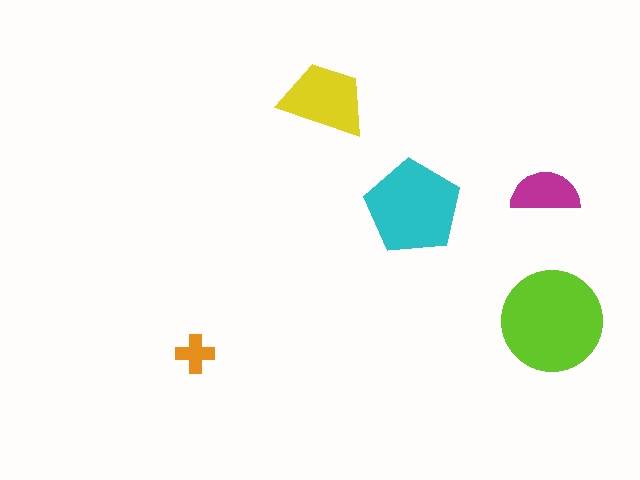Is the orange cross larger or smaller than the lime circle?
Smaller.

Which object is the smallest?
The orange cross.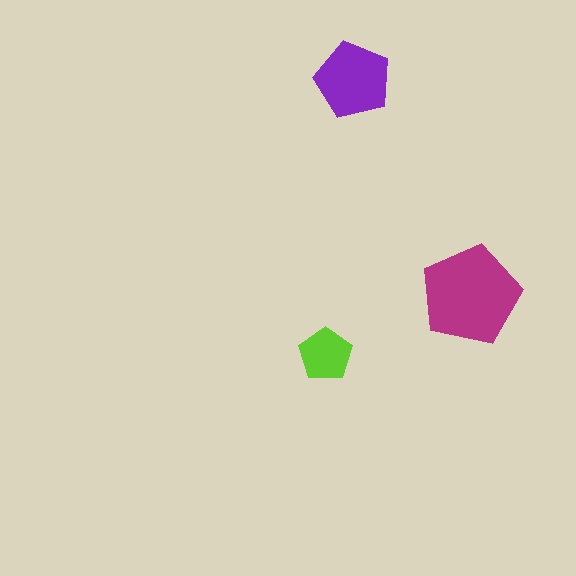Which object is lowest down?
The lime pentagon is bottommost.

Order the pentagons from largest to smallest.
the magenta one, the purple one, the lime one.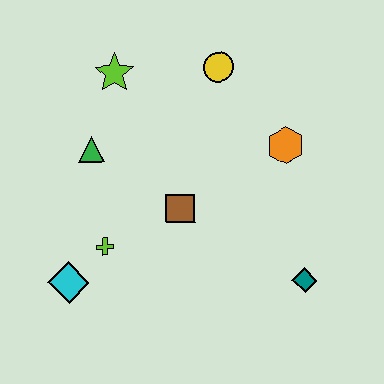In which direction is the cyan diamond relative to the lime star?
The cyan diamond is below the lime star.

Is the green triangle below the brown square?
No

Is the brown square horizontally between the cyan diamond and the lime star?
No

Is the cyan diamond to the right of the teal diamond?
No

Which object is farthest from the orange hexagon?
The cyan diamond is farthest from the orange hexagon.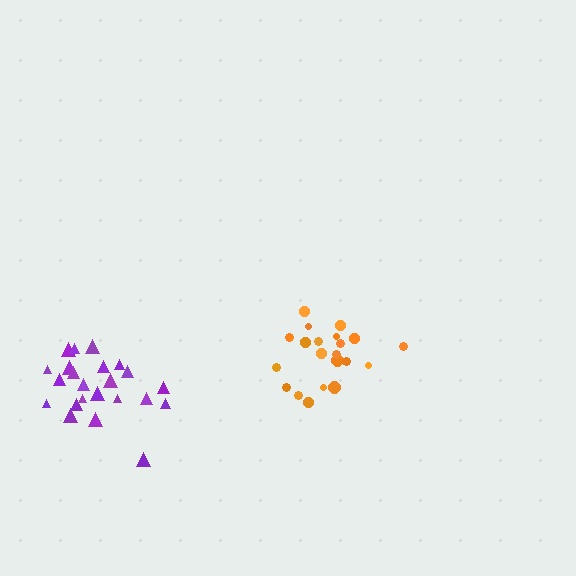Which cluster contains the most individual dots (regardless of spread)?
Purple (23).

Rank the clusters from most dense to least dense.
orange, purple.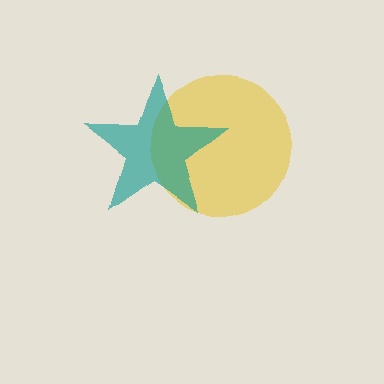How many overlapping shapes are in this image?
There are 2 overlapping shapes in the image.